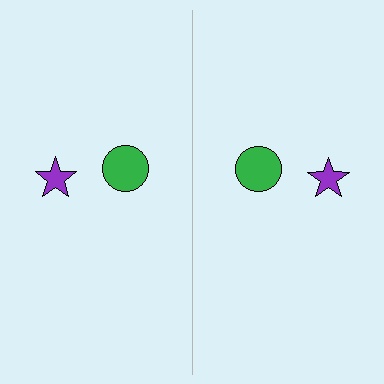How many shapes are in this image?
There are 4 shapes in this image.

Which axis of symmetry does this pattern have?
The pattern has a vertical axis of symmetry running through the center of the image.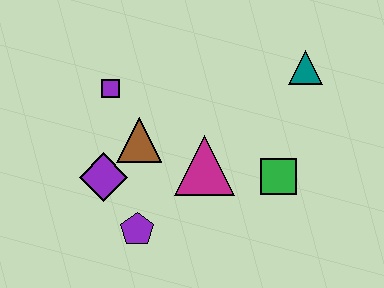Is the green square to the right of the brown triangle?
Yes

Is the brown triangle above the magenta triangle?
Yes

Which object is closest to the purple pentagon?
The purple diamond is closest to the purple pentagon.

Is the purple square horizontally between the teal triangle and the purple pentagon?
No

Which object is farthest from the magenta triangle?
The teal triangle is farthest from the magenta triangle.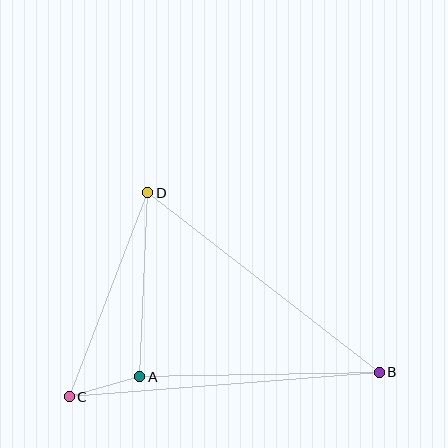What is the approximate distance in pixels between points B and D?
The distance between B and D is approximately 293 pixels.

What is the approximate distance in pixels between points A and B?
The distance between A and B is approximately 240 pixels.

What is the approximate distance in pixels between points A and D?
The distance between A and D is approximately 184 pixels.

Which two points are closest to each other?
Points A and C are closest to each other.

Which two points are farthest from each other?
Points B and C are farthest from each other.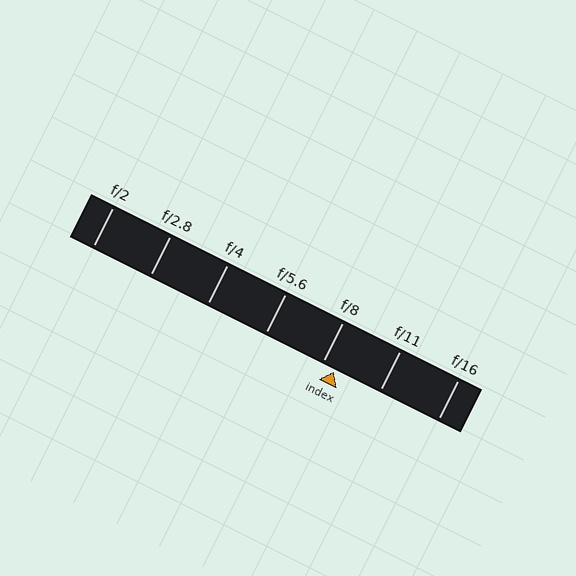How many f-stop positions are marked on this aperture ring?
There are 7 f-stop positions marked.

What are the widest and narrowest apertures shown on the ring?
The widest aperture shown is f/2 and the narrowest is f/16.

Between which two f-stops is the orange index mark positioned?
The index mark is between f/8 and f/11.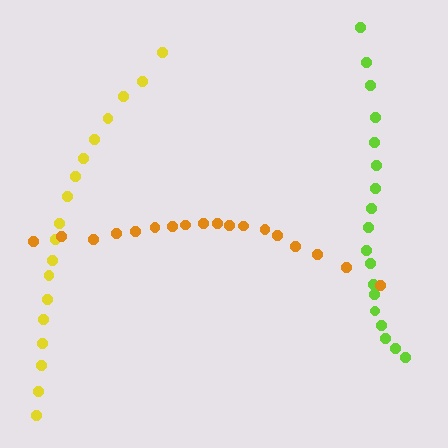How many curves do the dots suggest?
There are 3 distinct paths.